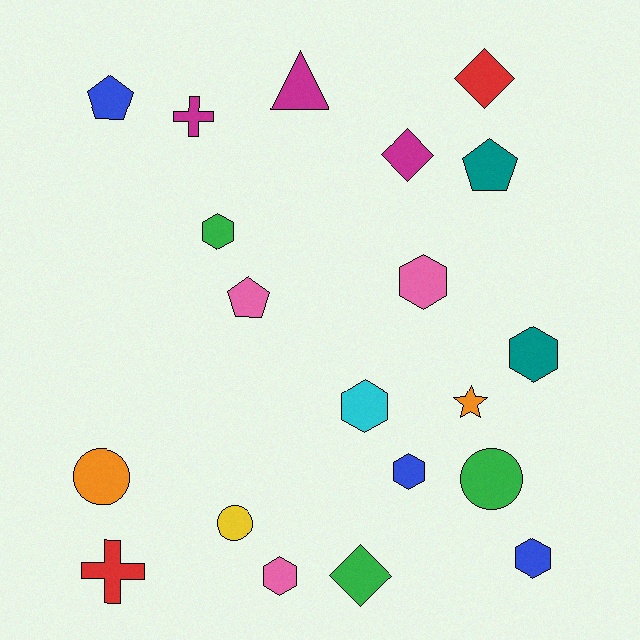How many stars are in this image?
There is 1 star.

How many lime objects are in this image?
There are no lime objects.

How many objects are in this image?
There are 20 objects.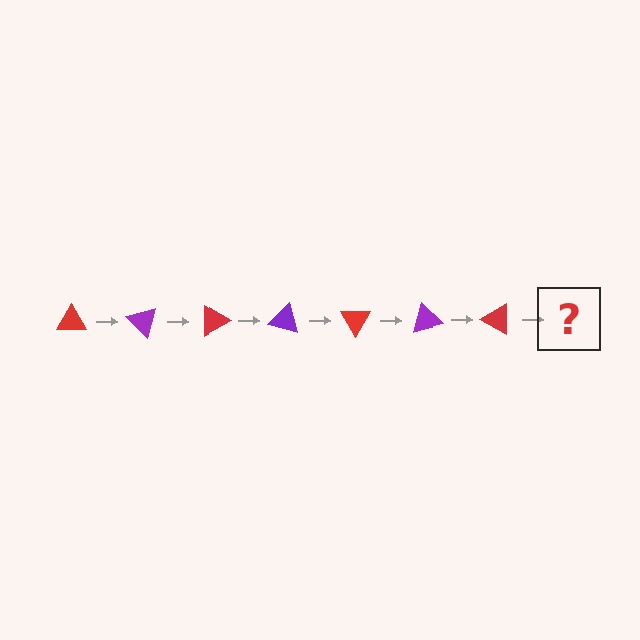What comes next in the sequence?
The next element should be a purple triangle, rotated 315 degrees from the start.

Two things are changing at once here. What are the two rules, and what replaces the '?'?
The two rules are that it rotates 45 degrees each step and the color cycles through red and purple. The '?' should be a purple triangle, rotated 315 degrees from the start.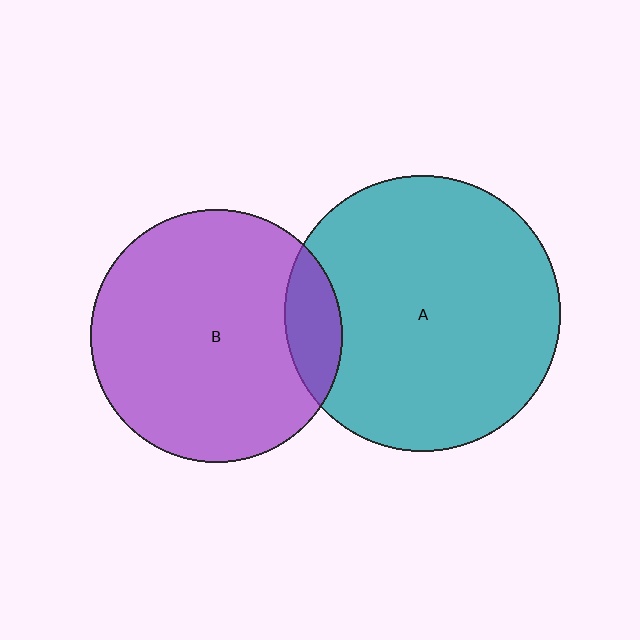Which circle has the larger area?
Circle A (teal).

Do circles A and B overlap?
Yes.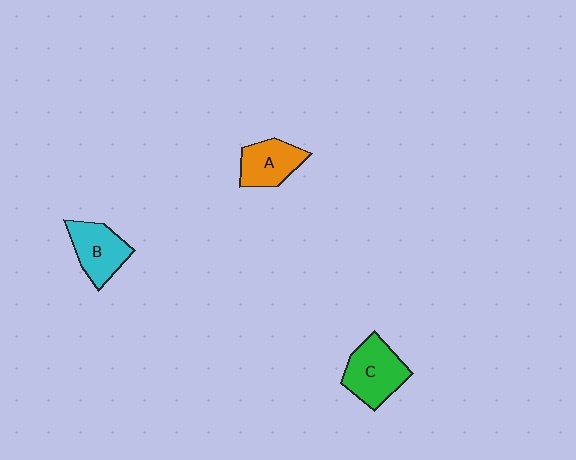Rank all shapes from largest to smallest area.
From largest to smallest: C (green), B (cyan), A (orange).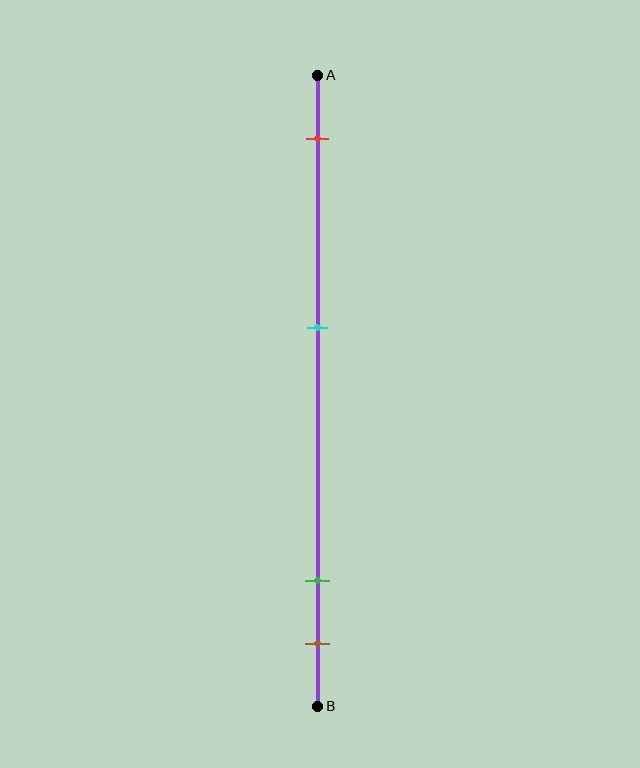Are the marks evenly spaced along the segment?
No, the marks are not evenly spaced.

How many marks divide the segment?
There are 4 marks dividing the segment.